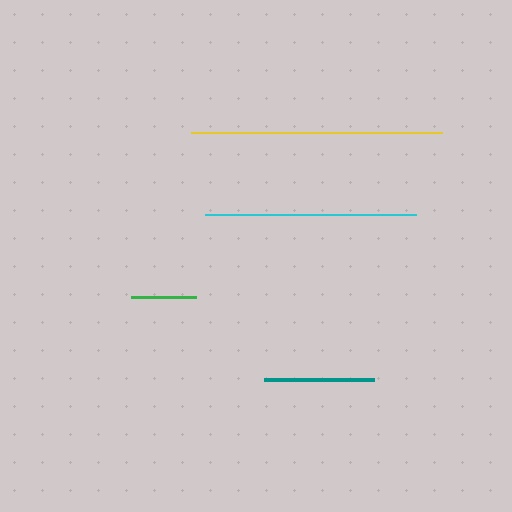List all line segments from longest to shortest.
From longest to shortest: yellow, cyan, teal, green.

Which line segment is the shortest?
The green line is the shortest at approximately 65 pixels.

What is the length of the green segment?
The green segment is approximately 65 pixels long.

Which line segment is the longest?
The yellow line is the longest at approximately 251 pixels.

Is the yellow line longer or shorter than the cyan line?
The yellow line is longer than the cyan line.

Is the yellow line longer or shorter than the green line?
The yellow line is longer than the green line.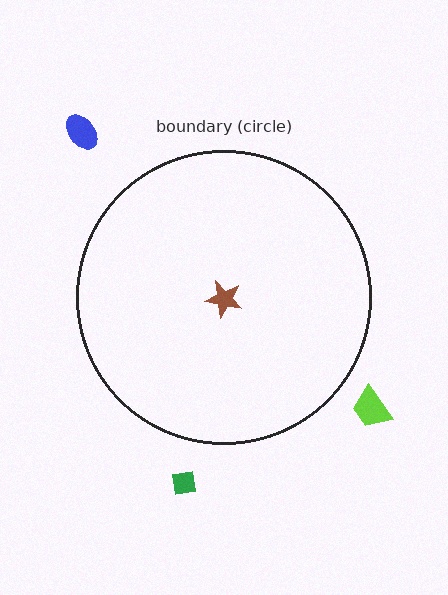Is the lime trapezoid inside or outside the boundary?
Outside.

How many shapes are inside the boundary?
1 inside, 3 outside.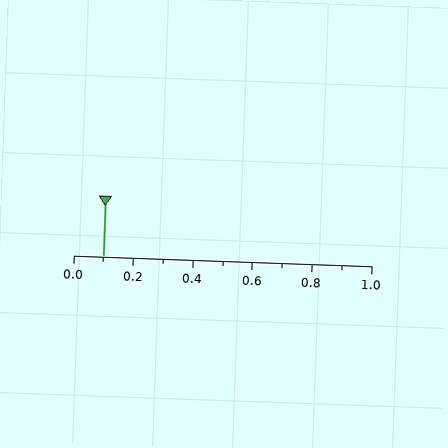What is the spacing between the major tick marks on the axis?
The major ticks are spaced 0.2 apart.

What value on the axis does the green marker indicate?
The marker indicates approximately 0.1.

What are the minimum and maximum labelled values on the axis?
The axis runs from 0.0 to 1.0.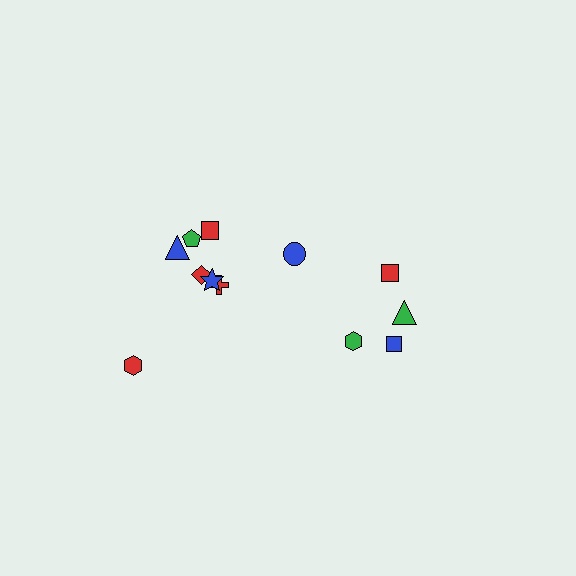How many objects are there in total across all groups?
There are 12 objects.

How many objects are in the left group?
There are 7 objects.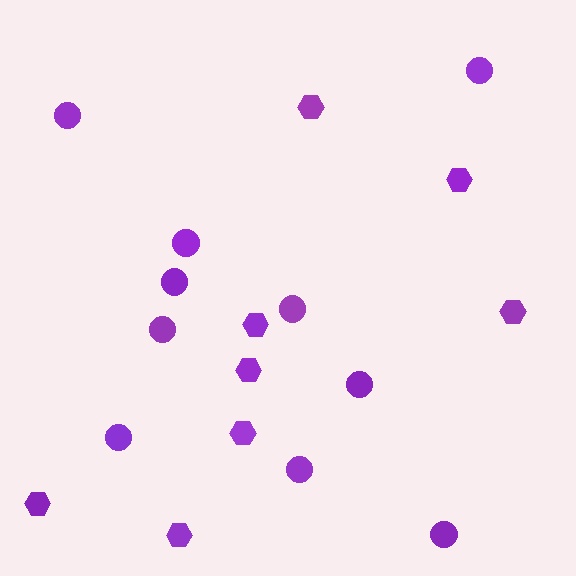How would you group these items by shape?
There are 2 groups: one group of hexagons (8) and one group of circles (10).